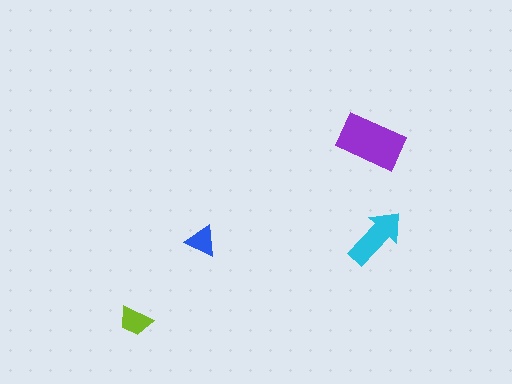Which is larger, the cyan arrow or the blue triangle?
The cyan arrow.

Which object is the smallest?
The blue triangle.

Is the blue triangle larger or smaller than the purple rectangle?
Smaller.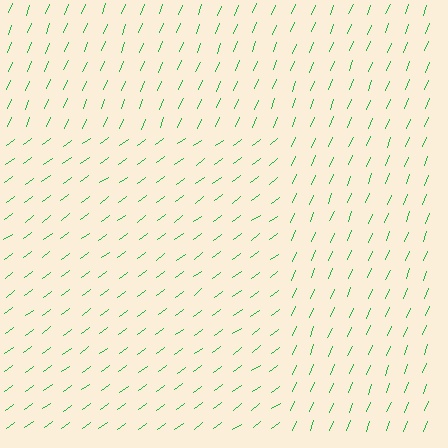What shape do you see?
I see a rectangle.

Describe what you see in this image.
The image is filled with small green line segments. A rectangle region in the image has lines oriented differently from the surrounding lines, creating a visible texture boundary.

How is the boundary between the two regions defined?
The boundary is defined purely by a change in line orientation (approximately 31 degrees difference). All lines are the same color and thickness.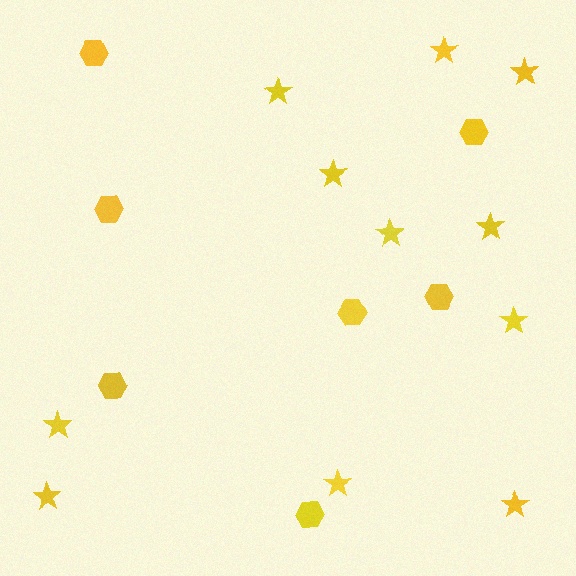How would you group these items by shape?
There are 2 groups: one group of stars (11) and one group of hexagons (7).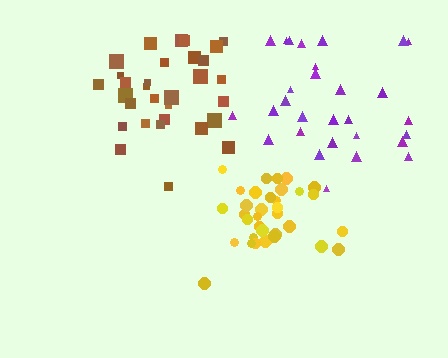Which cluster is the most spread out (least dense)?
Purple.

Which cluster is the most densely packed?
Yellow.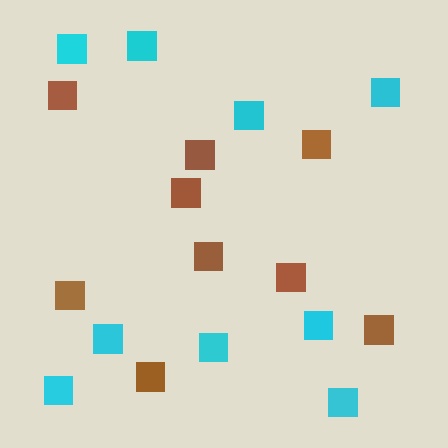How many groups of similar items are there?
There are 2 groups: one group of cyan squares (9) and one group of brown squares (9).